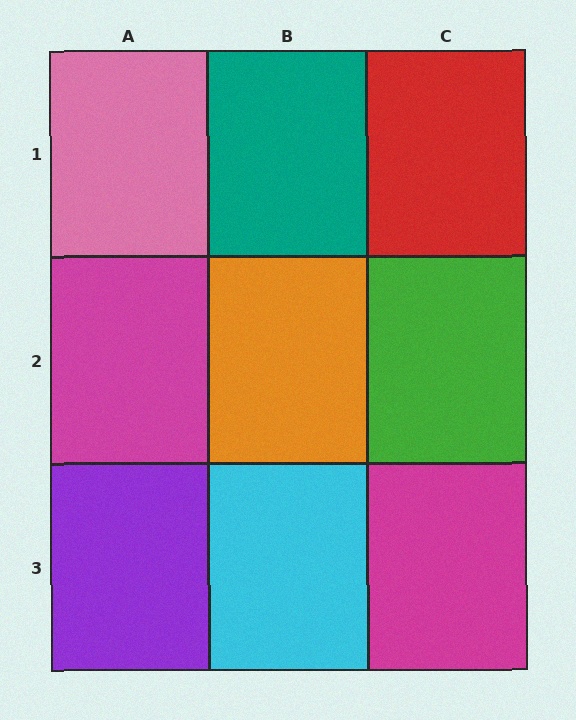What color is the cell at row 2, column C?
Green.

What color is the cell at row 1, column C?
Red.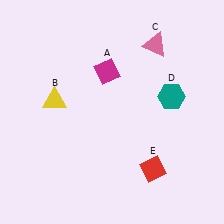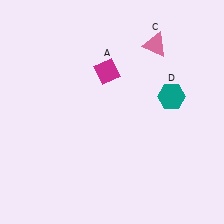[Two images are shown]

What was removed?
The yellow triangle (B), the red diamond (E) were removed in Image 2.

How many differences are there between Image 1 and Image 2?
There are 2 differences between the two images.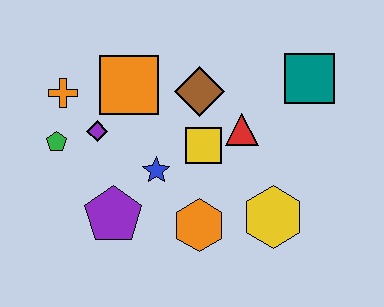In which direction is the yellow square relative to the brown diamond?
The yellow square is below the brown diamond.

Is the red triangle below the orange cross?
Yes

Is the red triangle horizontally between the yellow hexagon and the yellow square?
Yes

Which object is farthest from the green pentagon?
The teal square is farthest from the green pentagon.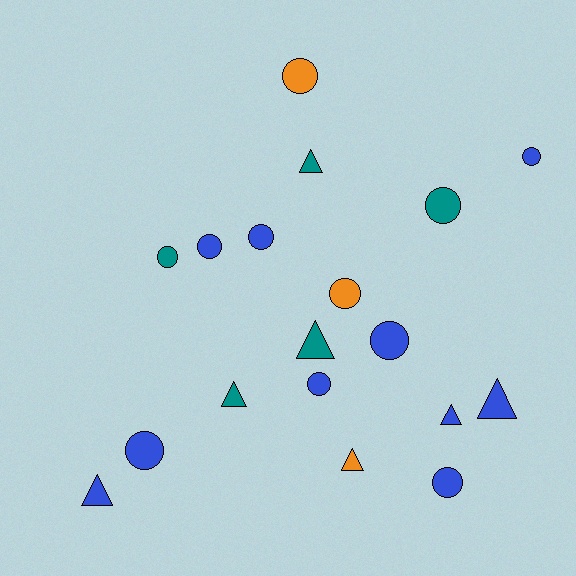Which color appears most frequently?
Blue, with 10 objects.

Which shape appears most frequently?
Circle, with 11 objects.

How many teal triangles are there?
There are 3 teal triangles.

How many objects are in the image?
There are 18 objects.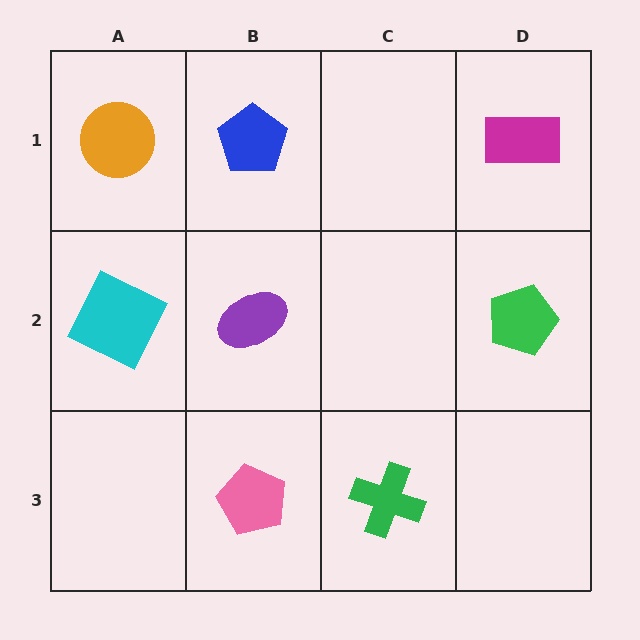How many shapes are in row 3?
2 shapes.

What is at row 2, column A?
A cyan square.